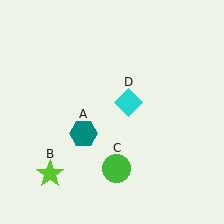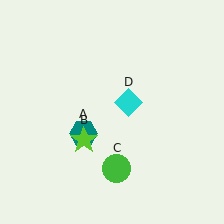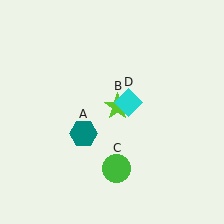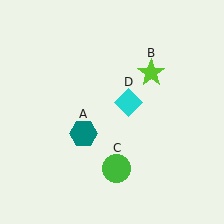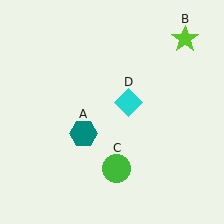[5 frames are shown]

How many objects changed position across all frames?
1 object changed position: lime star (object B).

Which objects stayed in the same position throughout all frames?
Teal hexagon (object A) and green circle (object C) and cyan diamond (object D) remained stationary.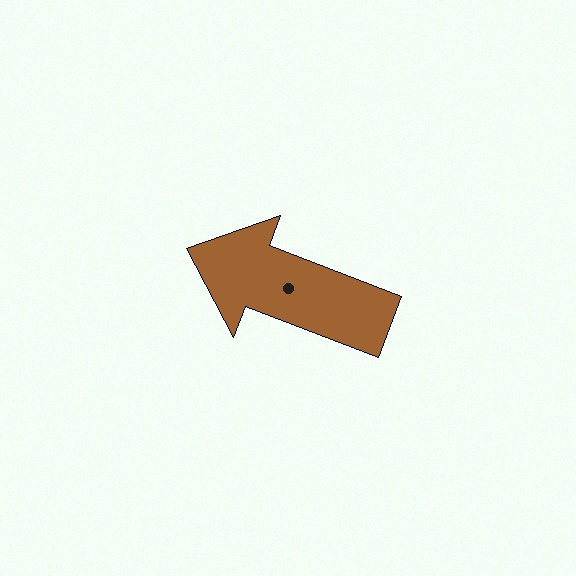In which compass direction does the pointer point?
West.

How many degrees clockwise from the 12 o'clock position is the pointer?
Approximately 291 degrees.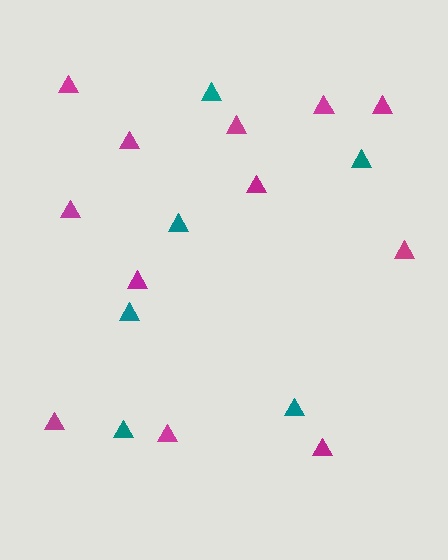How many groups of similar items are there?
There are 2 groups: one group of magenta triangles (12) and one group of teal triangles (6).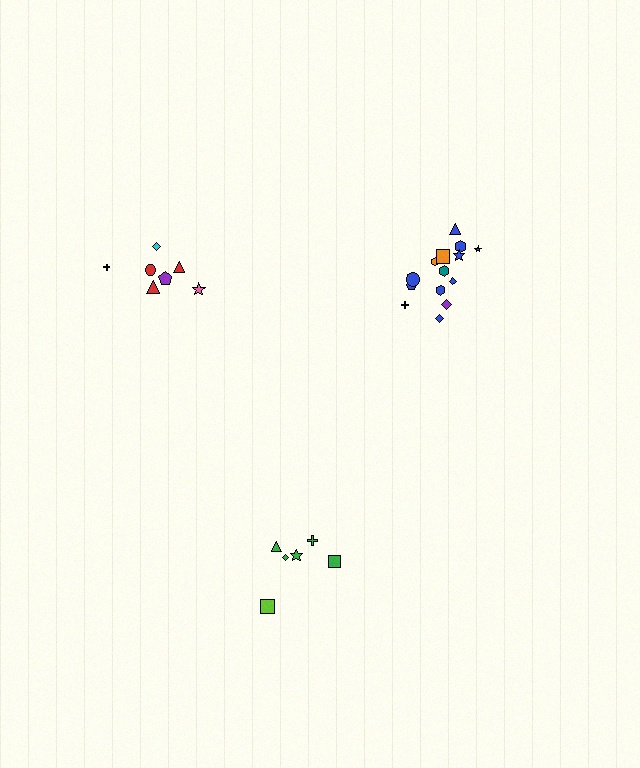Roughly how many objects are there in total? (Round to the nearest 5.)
Roughly 30 objects in total.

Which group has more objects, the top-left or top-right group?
The top-right group.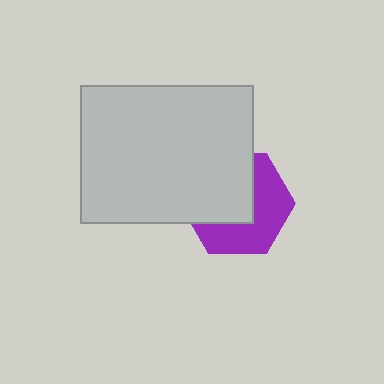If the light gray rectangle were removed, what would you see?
You would see the complete purple hexagon.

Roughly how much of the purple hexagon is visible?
About half of it is visible (roughly 50%).